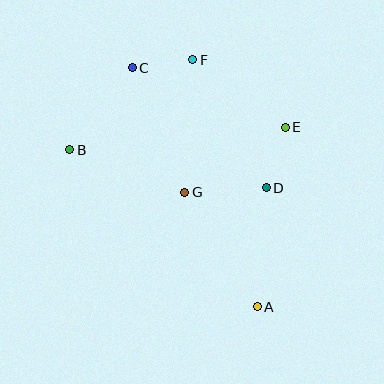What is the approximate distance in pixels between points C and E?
The distance between C and E is approximately 164 pixels.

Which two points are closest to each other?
Points C and F are closest to each other.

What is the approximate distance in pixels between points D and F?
The distance between D and F is approximately 148 pixels.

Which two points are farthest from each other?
Points A and C are farthest from each other.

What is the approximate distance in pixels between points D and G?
The distance between D and G is approximately 82 pixels.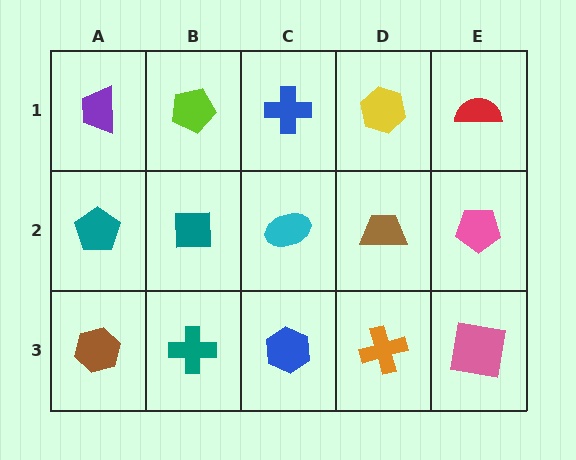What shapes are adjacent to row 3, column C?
A cyan ellipse (row 2, column C), a teal cross (row 3, column B), an orange cross (row 3, column D).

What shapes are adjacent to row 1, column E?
A pink pentagon (row 2, column E), a yellow hexagon (row 1, column D).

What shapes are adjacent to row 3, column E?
A pink pentagon (row 2, column E), an orange cross (row 3, column D).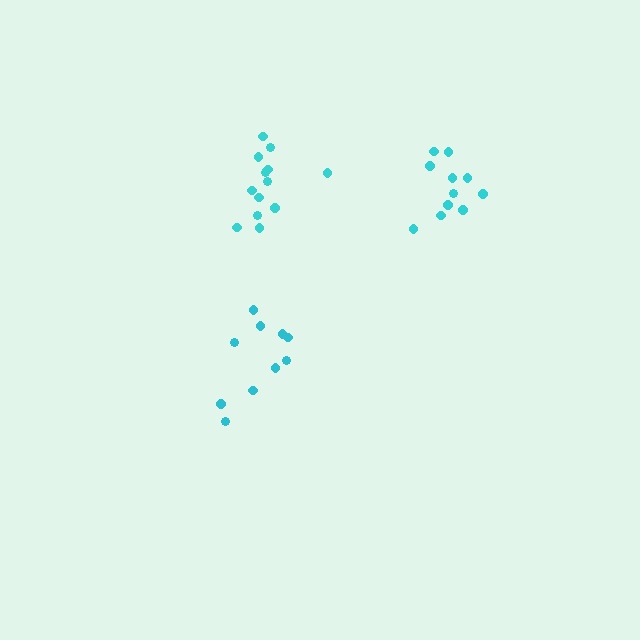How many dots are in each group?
Group 1: 10 dots, Group 2: 11 dots, Group 3: 13 dots (34 total).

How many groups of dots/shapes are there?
There are 3 groups.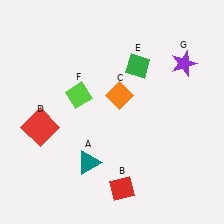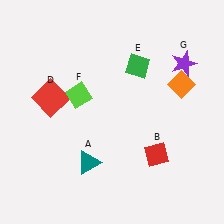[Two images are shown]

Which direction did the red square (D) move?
The red square (D) moved up.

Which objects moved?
The objects that moved are: the red diamond (B), the orange diamond (C), the red square (D).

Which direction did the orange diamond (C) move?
The orange diamond (C) moved right.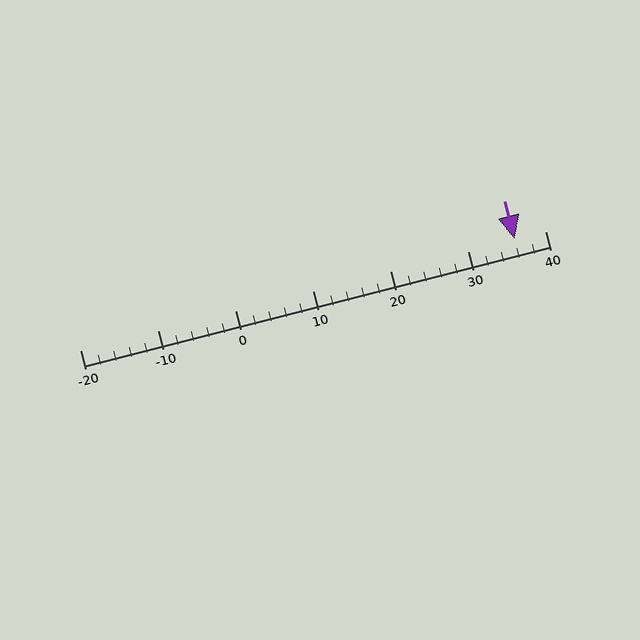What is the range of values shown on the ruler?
The ruler shows values from -20 to 40.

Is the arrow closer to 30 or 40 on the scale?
The arrow is closer to 40.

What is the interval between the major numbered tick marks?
The major tick marks are spaced 10 units apart.